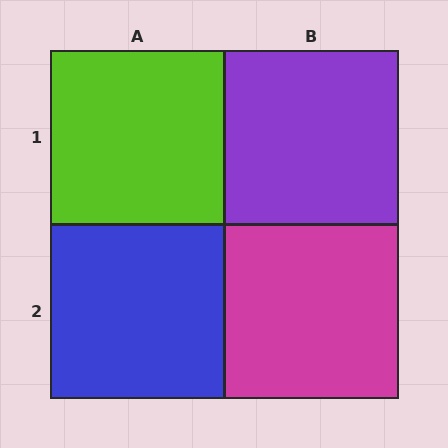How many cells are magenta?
1 cell is magenta.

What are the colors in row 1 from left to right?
Lime, purple.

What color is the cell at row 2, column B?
Magenta.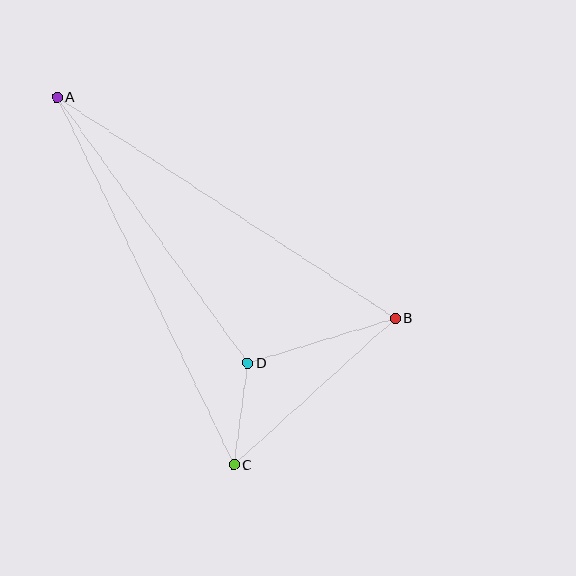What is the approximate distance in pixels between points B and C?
The distance between B and C is approximately 218 pixels.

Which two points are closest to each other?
Points C and D are closest to each other.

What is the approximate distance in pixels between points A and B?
The distance between A and B is approximately 404 pixels.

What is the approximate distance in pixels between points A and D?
The distance between A and D is approximately 327 pixels.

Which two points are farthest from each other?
Points A and C are farthest from each other.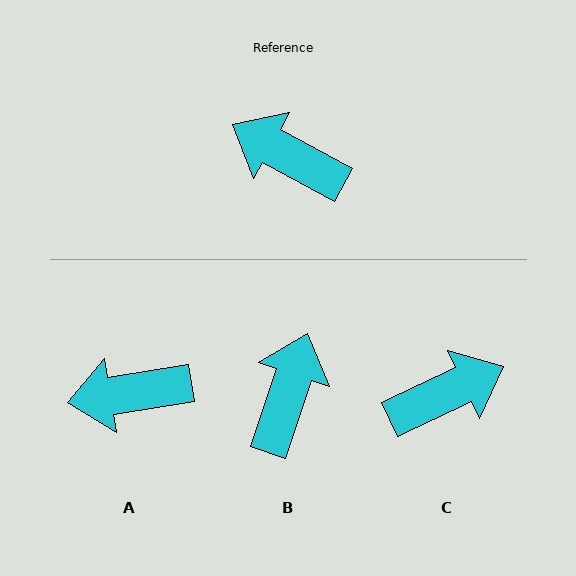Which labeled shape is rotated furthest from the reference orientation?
C, about 126 degrees away.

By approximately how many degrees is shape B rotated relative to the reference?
Approximately 80 degrees clockwise.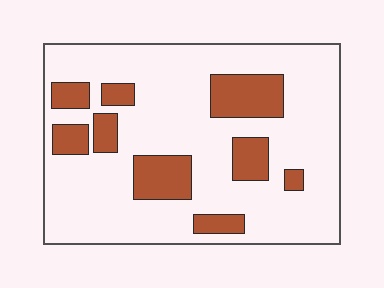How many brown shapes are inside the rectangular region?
9.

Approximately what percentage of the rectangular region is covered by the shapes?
Approximately 20%.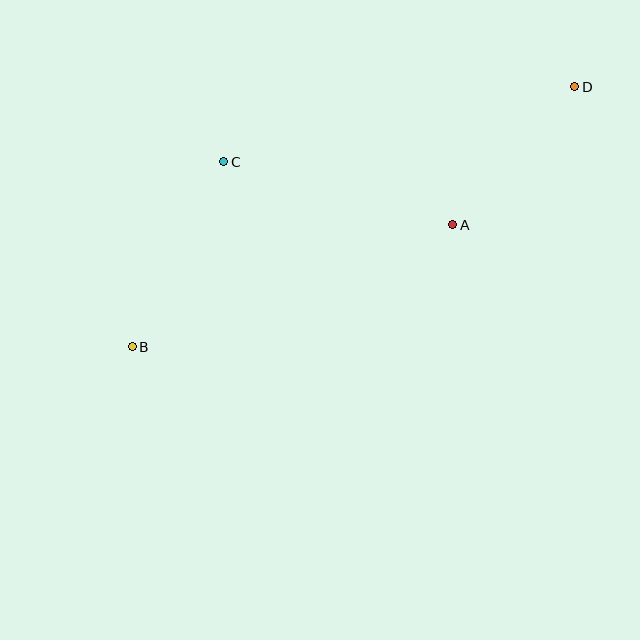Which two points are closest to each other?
Points A and D are closest to each other.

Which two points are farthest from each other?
Points B and D are farthest from each other.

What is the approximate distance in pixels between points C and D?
The distance between C and D is approximately 359 pixels.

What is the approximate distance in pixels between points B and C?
The distance between B and C is approximately 206 pixels.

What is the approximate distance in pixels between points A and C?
The distance between A and C is approximately 238 pixels.